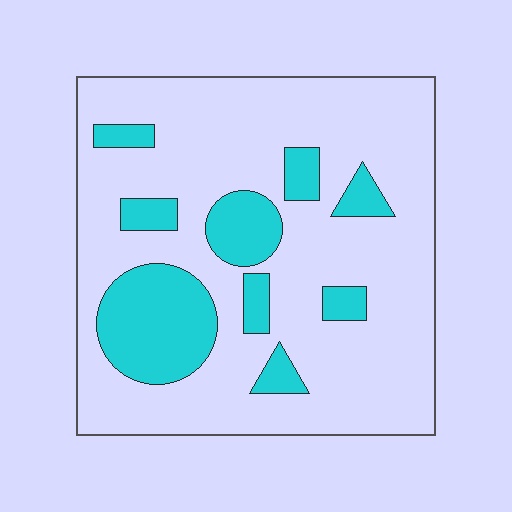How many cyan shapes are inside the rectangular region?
9.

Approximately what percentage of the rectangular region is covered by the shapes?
Approximately 20%.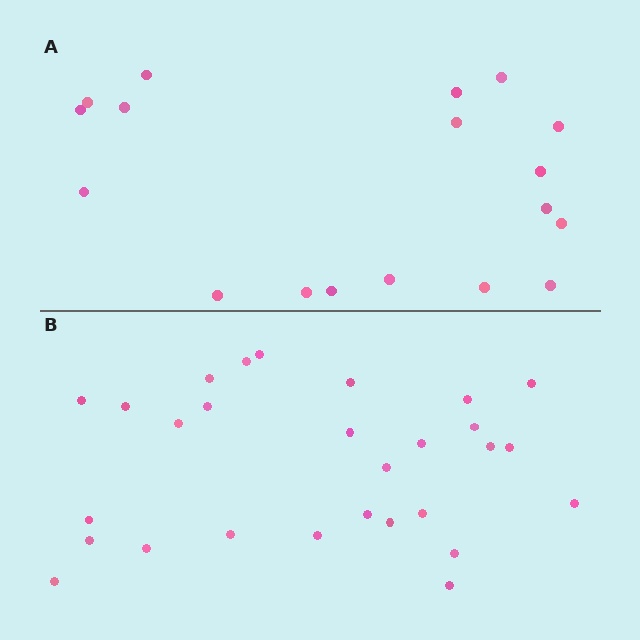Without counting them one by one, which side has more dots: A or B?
Region B (the bottom region) has more dots.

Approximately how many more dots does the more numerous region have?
Region B has roughly 10 or so more dots than region A.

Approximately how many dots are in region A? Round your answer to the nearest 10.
About 20 dots. (The exact count is 18, which rounds to 20.)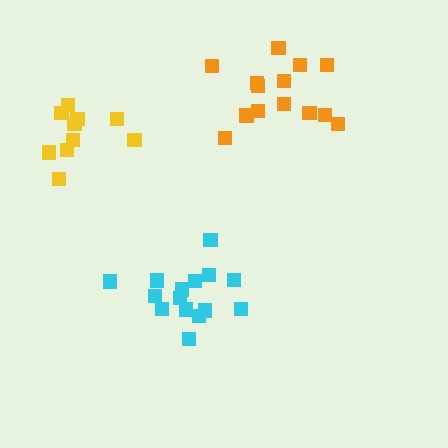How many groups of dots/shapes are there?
There are 3 groups.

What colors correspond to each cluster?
The clusters are colored: cyan, orange, yellow.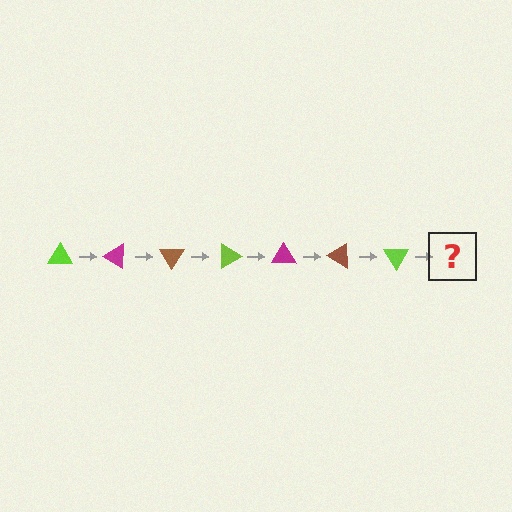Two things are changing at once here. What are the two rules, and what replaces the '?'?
The two rules are that it rotates 30 degrees each step and the color cycles through lime, magenta, and brown. The '?' should be a magenta triangle, rotated 210 degrees from the start.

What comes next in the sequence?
The next element should be a magenta triangle, rotated 210 degrees from the start.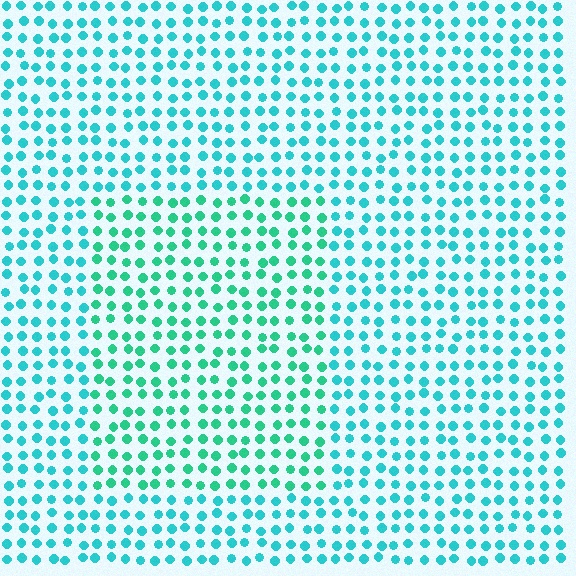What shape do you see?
I see a rectangle.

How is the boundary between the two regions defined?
The boundary is defined purely by a slight shift in hue (about 25 degrees). Spacing, size, and orientation are identical on both sides.